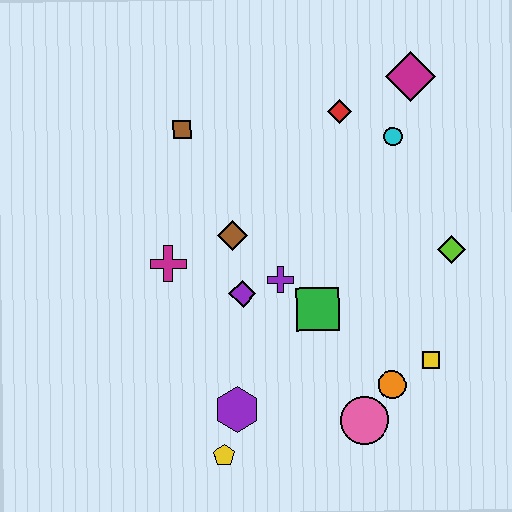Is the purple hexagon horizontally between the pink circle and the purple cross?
No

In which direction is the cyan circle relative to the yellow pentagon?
The cyan circle is above the yellow pentagon.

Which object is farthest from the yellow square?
The brown square is farthest from the yellow square.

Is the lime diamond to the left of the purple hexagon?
No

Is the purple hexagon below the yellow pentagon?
No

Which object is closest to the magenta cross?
The brown diamond is closest to the magenta cross.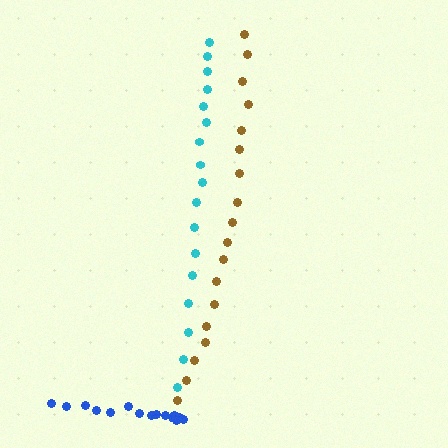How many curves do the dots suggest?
There are 3 distinct paths.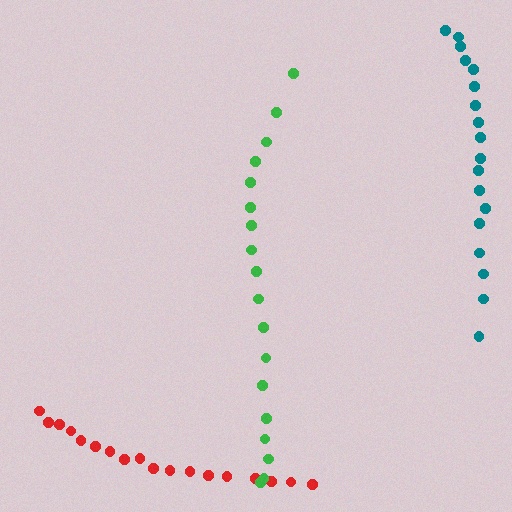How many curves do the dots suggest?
There are 3 distinct paths.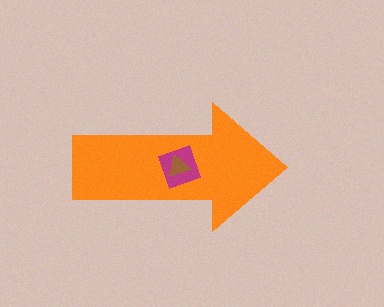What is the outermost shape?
The orange arrow.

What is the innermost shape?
The brown triangle.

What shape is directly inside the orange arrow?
The magenta diamond.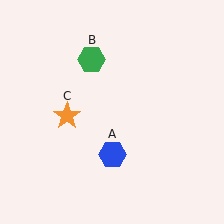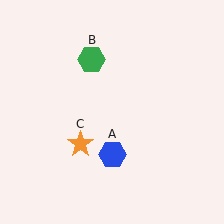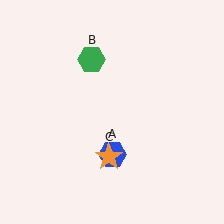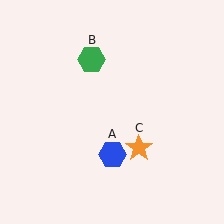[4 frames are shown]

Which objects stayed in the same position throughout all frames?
Blue hexagon (object A) and green hexagon (object B) remained stationary.